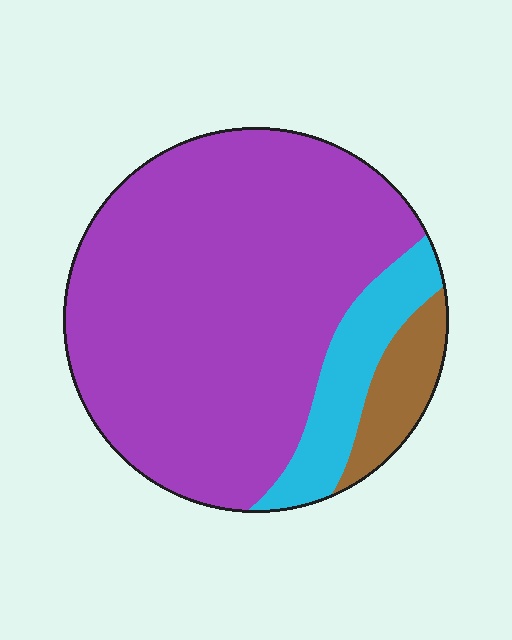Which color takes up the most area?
Purple, at roughly 80%.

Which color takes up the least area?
Brown, at roughly 10%.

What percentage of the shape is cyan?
Cyan covers roughly 15% of the shape.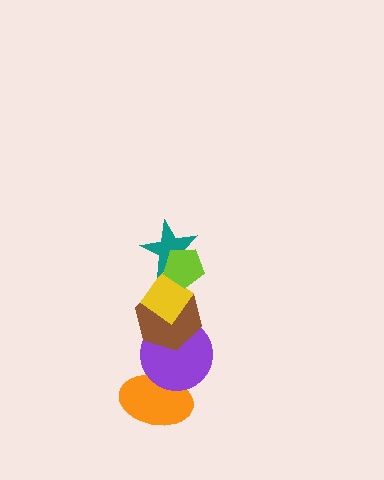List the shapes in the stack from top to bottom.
From top to bottom: the lime pentagon, the teal star, the yellow diamond, the brown hexagon, the purple circle, the orange ellipse.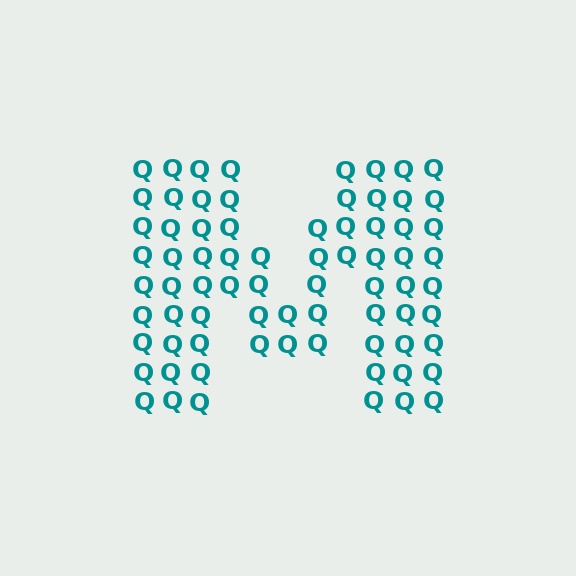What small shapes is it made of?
It is made of small letter Q's.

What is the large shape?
The large shape is the letter M.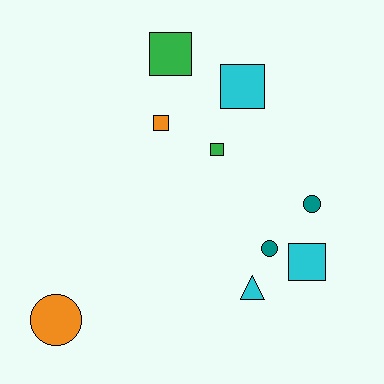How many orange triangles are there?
There are no orange triangles.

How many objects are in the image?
There are 9 objects.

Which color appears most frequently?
Cyan, with 3 objects.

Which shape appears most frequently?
Square, with 5 objects.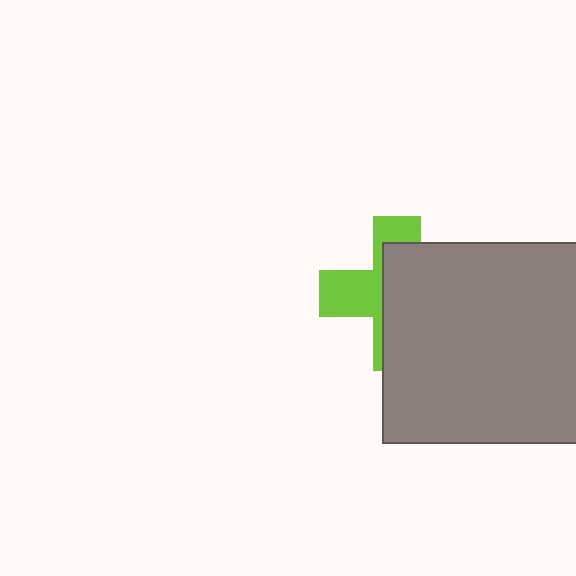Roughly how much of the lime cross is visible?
A small part of it is visible (roughly 39%).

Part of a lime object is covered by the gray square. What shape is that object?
It is a cross.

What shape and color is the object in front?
The object in front is a gray square.